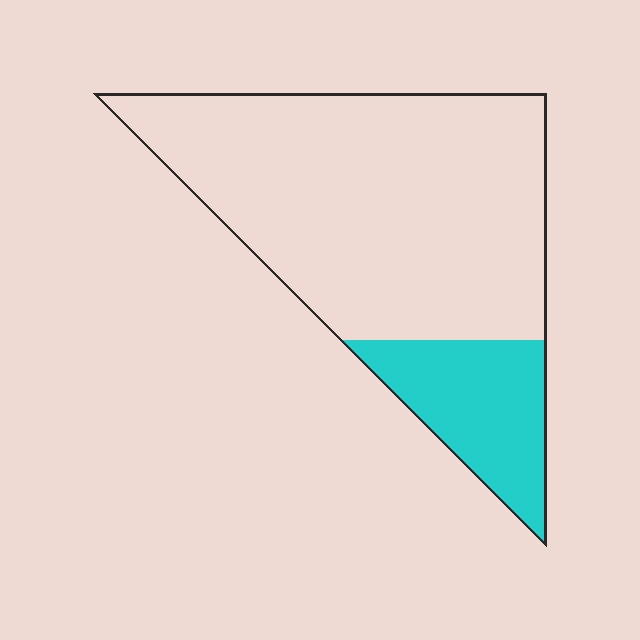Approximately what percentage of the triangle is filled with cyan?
Approximately 20%.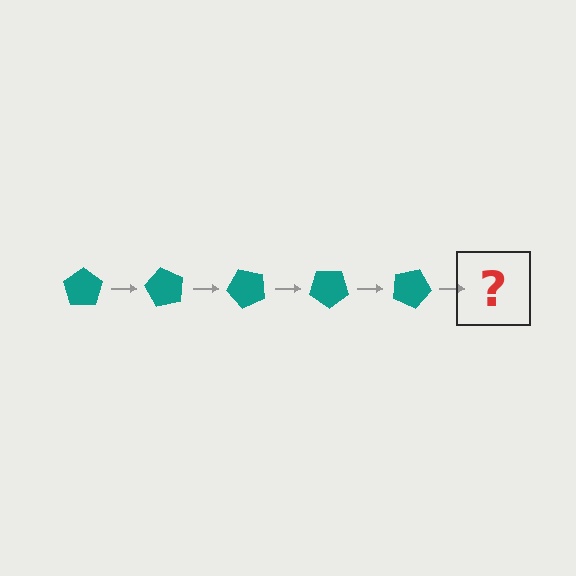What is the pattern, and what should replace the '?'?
The pattern is that the pentagon rotates 60 degrees each step. The '?' should be a teal pentagon rotated 300 degrees.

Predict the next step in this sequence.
The next step is a teal pentagon rotated 300 degrees.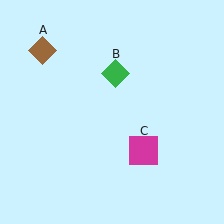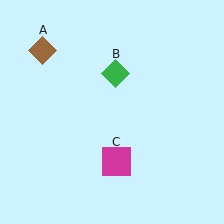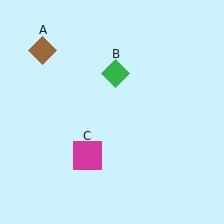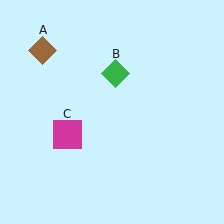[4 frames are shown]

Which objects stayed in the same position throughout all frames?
Brown diamond (object A) and green diamond (object B) remained stationary.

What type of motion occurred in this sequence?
The magenta square (object C) rotated clockwise around the center of the scene.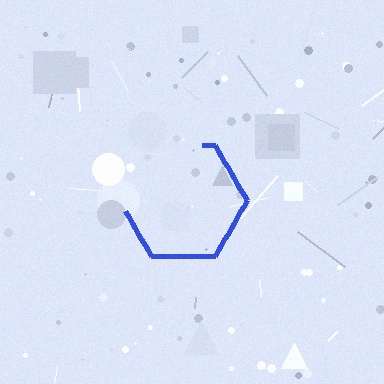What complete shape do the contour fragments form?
The contour fragments form a hexagon.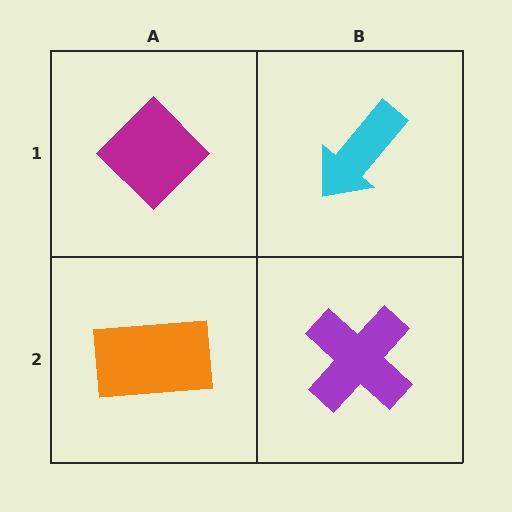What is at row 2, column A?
An orange rectangle.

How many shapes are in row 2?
2 shapes.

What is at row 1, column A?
A magenta diamond.